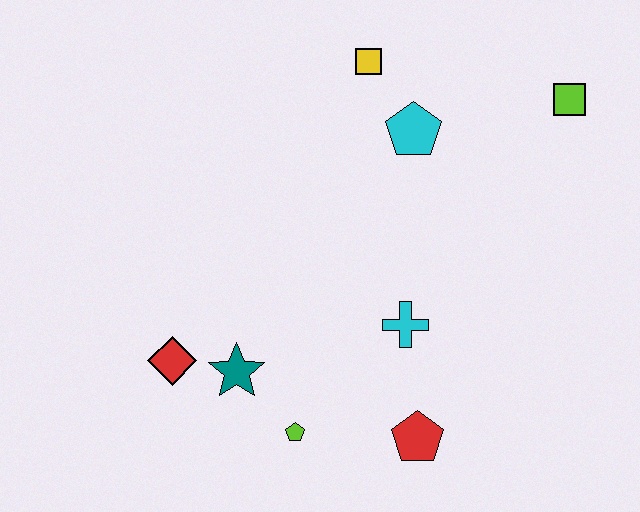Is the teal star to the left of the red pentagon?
Yes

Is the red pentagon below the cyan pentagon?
Yes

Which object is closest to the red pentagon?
The cyan cross is closest to the red pentagon.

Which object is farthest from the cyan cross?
The lime square is farthest from the cyan cross.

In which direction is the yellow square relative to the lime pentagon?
The yellow square is above the lime pentagon.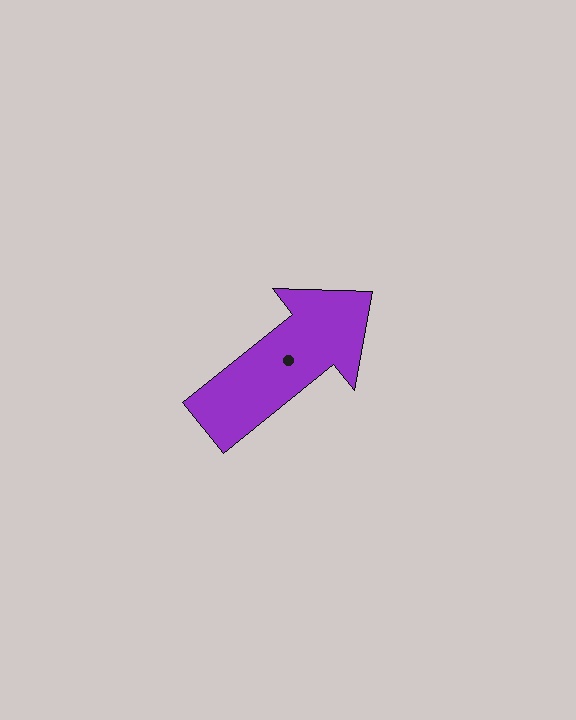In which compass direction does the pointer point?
Northeast.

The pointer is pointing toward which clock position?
Roughly 2 o'clock.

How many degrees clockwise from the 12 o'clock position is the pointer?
Approximately 51 degrees.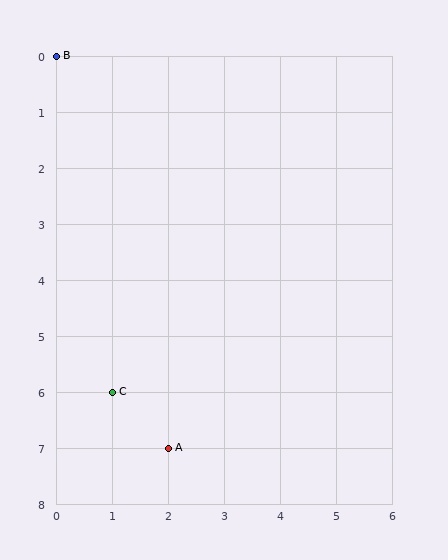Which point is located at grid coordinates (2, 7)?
Point A is at (2, 7).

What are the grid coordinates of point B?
Point B is at grid coordinates (0, 0).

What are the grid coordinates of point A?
Point A is at grid coordinates (2, 7).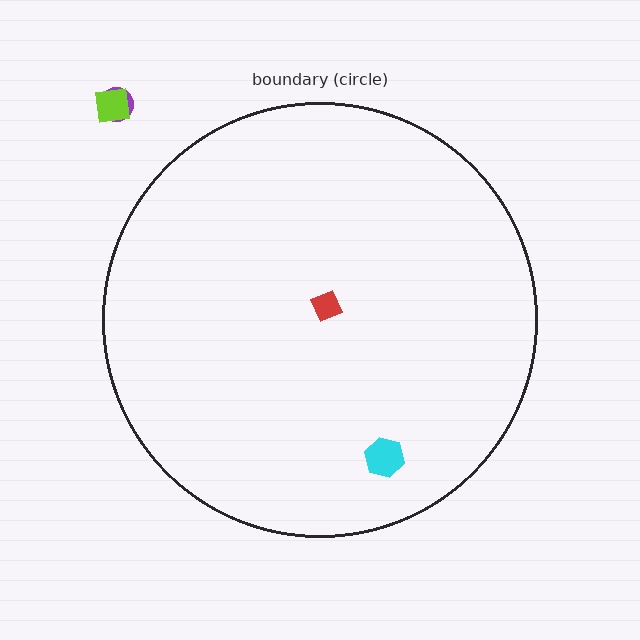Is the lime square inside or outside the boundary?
Outside.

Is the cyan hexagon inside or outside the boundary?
Inside.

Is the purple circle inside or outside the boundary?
Outside.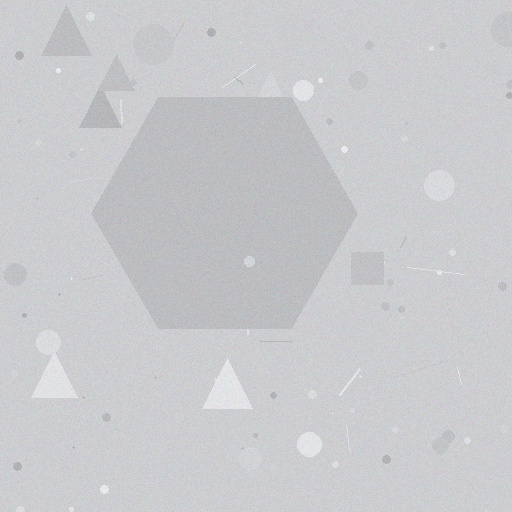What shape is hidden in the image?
A hexagon is hidden in the image.